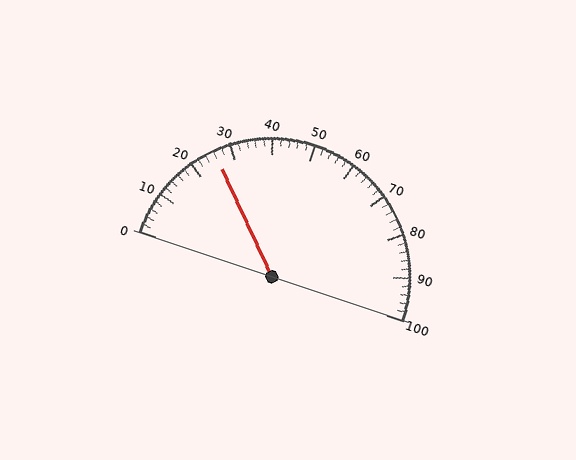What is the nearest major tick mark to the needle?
The nearest major tick mark is 30.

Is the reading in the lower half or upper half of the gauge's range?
The reading is in the lower half of the range (0 to 100).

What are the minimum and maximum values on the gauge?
The gauge ranges from 0 to 100.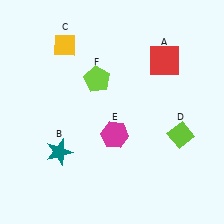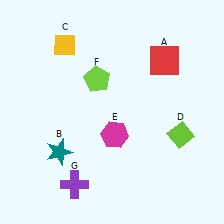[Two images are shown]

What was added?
A purple cross (G) was added in Image 2.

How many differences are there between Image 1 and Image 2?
There is 1 difference between the two images.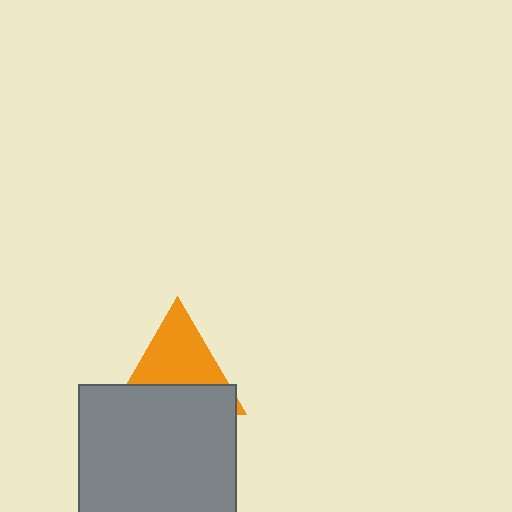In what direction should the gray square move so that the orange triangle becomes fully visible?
The gray square should move down. That is the shortest direction to clear the overlap and leave the orange triangle fully visible.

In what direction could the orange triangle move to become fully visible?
The orange triangle could move up. That would shift it out from behind the gray square entirely.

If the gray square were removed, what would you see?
You would see the complete orange triangle.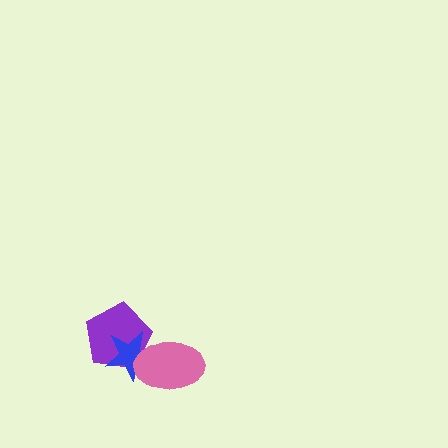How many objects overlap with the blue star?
2 objects overlap with the blue star.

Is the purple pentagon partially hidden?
Yes, it is partially covered by another shape.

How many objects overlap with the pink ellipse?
2 objects overlap with the pink ellipse.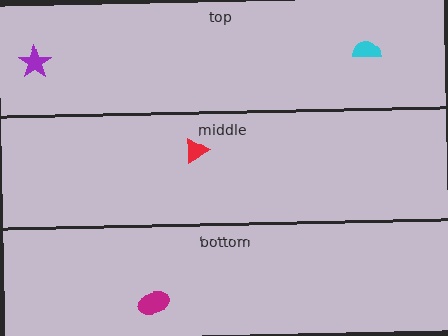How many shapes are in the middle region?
1.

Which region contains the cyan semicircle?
The top region.